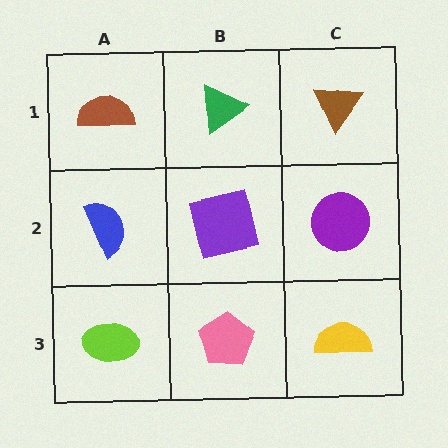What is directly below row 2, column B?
A pink pentagon.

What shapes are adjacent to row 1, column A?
A blue semicircle (row 2, column A), a green triangle (row 1, column B).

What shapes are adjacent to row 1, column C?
A purple circle (row 2, column C), a green triangle (row 1, column B).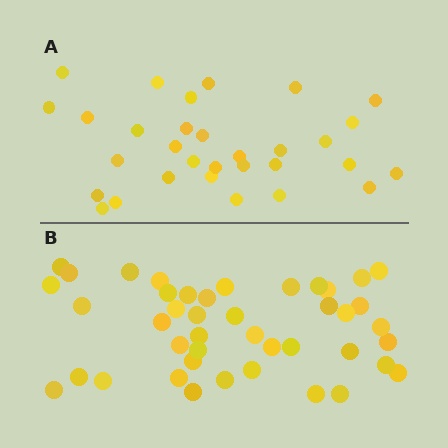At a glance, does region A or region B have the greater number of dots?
Region B (the bottom region) has more dots.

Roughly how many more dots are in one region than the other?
Region B has roughly 12 or so more dots than region A.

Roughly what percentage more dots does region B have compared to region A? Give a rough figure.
About 40% more.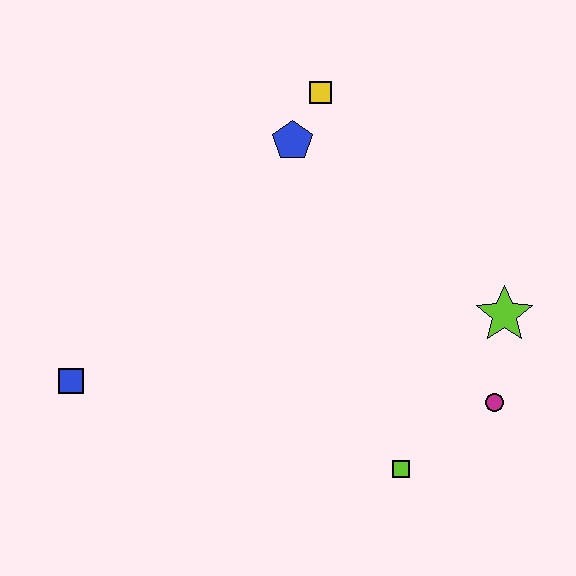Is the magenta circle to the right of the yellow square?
Yes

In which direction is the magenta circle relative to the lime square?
The magenta circle is to the right of the lime square.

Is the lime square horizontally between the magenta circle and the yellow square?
Yes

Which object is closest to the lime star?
The magenta circle is closest to the lime star.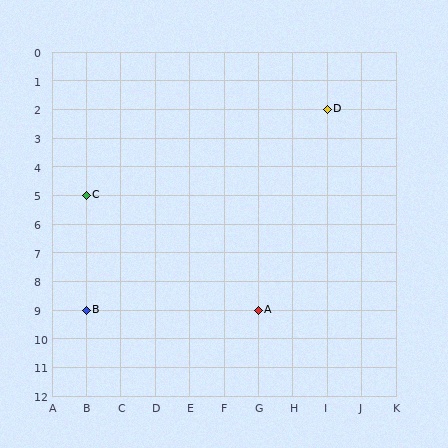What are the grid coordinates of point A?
Point A is at grid coordinates (G, 9).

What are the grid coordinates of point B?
Point B is at grid coordinates (B, 9).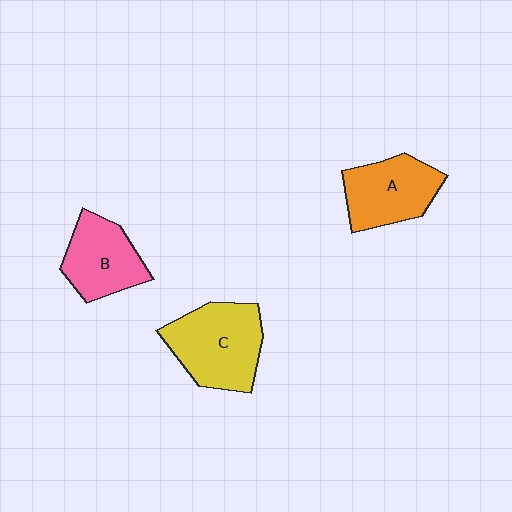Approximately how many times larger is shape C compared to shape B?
Approximately 1.3 times.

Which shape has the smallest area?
Shape B (pink).